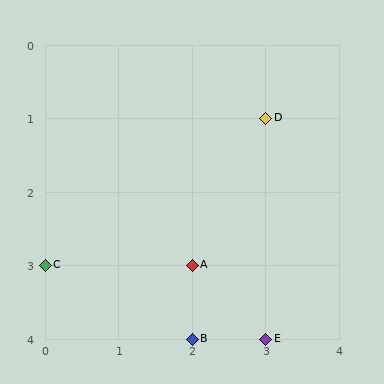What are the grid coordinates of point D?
Point D is at grid coordinates (3, 1).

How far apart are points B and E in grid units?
Points B and E are 1 column apart.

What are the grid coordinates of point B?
Point B is at grid coordinates (2, 4).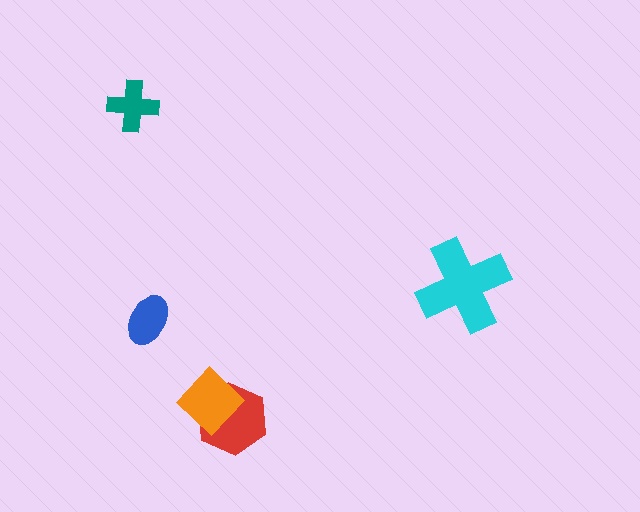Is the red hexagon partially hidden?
Yes, it is partially covered by another shape.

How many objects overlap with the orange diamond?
1 object overlaps with the orange diamond.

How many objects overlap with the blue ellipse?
0 objects overlap with the blue ellipse.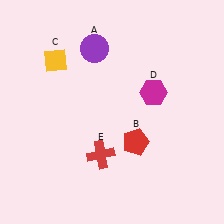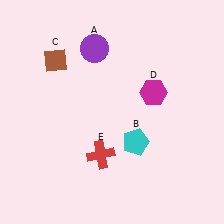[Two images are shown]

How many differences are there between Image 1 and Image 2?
There are 2 differences between the two images.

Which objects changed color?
B changed from red to cyan. C changed from yellow to brown.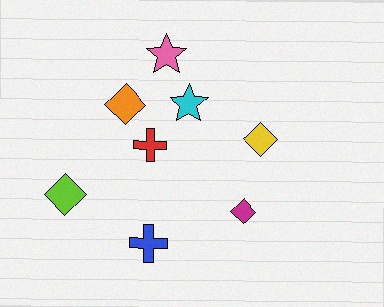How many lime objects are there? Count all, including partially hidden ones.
There is 1 lime object.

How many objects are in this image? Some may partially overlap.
There are 8 objects.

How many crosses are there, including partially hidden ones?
There are 2 crosses.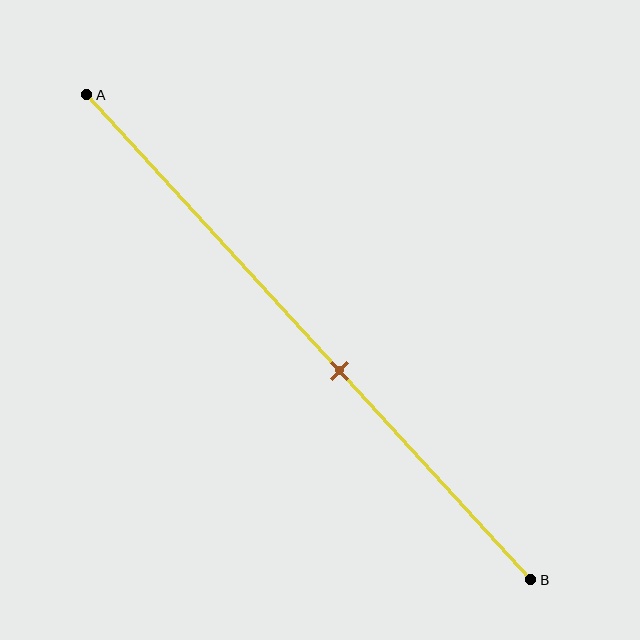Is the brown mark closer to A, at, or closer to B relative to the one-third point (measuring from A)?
The brown mark is closer to point B than the one-third point of segment AB.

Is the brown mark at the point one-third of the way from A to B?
No, the mark is at about 55% from A, not at the 33% one-third point.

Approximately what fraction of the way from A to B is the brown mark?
The brown mark is approximately 55% of the way from A to B.